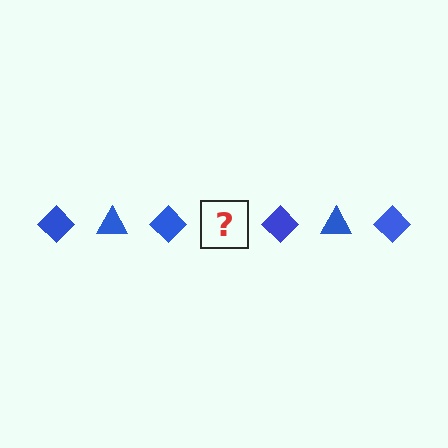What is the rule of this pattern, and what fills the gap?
The rule is that the pattern cycles through diamond, triangle shapes in blue. The gap should be filled with a blue triangle.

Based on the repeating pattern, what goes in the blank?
The blank should be a blue triangle.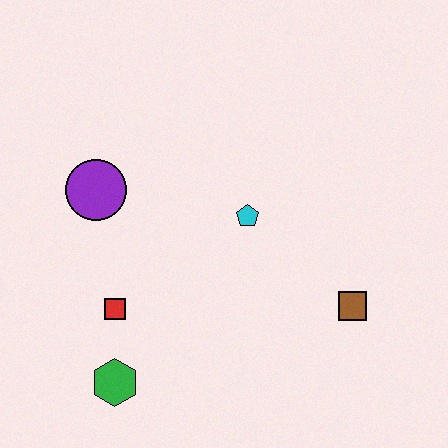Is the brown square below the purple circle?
Yes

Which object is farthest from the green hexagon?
The brown square is farthest from the green hexagon.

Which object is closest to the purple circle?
The red square is closest to the purple circle.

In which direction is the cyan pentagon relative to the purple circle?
The cyan pentagon is to the right of the purple circle.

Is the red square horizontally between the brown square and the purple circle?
Yes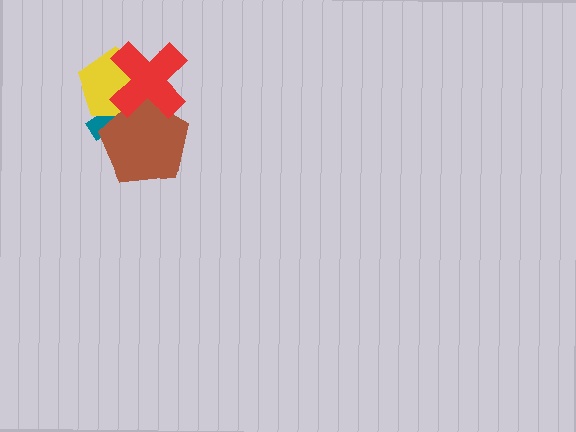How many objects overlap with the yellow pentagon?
3 objects overlap with the yellow pentagon.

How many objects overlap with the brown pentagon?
3 objects overlap with the brown pentagon.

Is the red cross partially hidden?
No, no other shape covers it.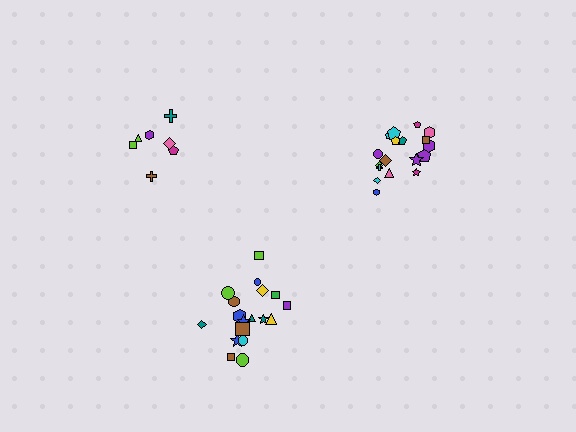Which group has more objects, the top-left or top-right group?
The top-right group.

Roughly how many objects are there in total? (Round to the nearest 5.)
Roughly 45 objects in total.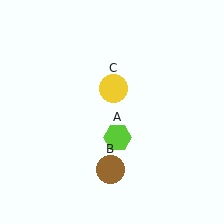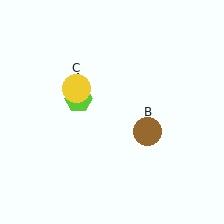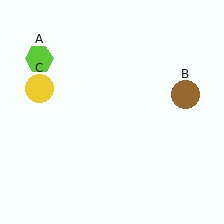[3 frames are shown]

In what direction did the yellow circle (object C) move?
The yellow circle (object C) moved left.